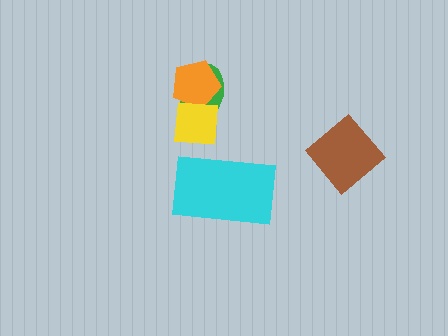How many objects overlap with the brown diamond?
0 objects overlap with the brown diamond.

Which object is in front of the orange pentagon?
The yellow square is in front of the orange pentagon.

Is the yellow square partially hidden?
No, no other shape covers it.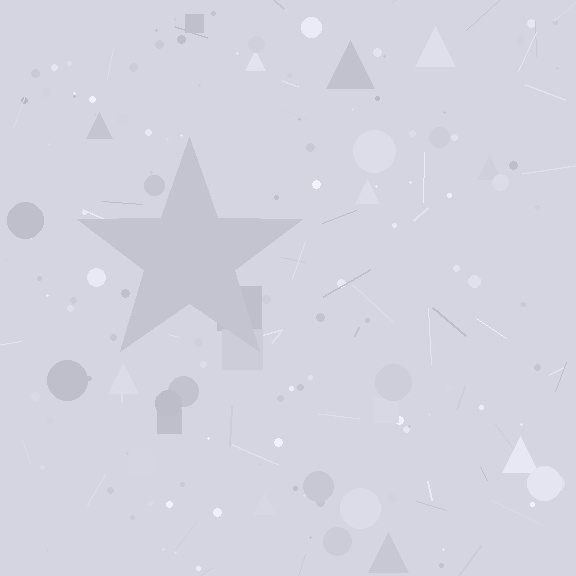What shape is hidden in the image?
A star is hidden in the image.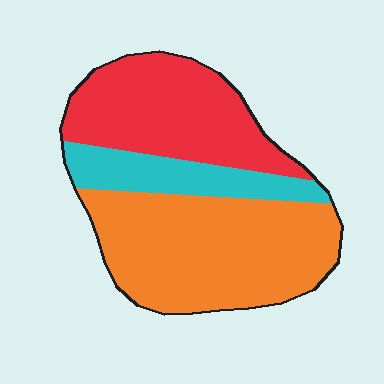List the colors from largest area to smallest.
From largest to smallest: orange, red, cyan.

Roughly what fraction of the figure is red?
Red covers about 35% of the figure.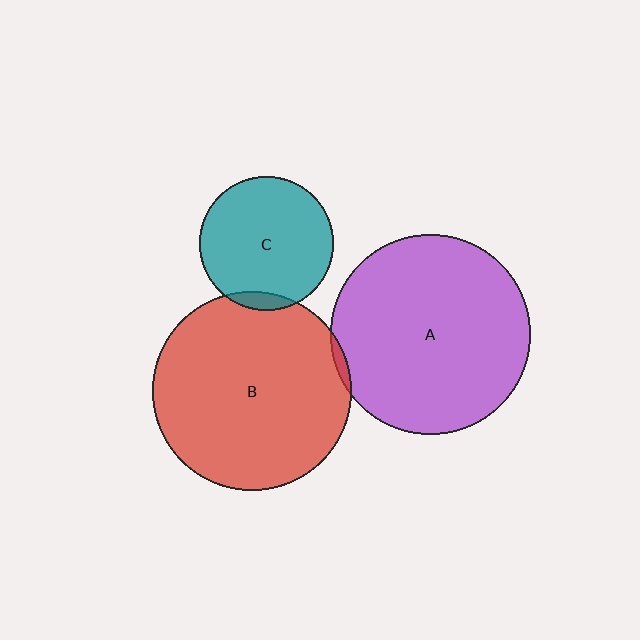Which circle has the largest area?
Circle A (purple).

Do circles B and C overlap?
Yes.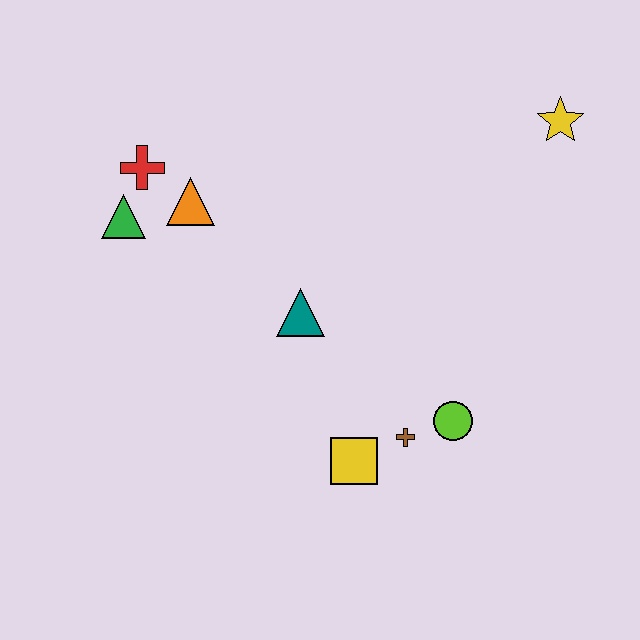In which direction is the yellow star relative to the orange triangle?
The yellow star is to the right of the orange triangle.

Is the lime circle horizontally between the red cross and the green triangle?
No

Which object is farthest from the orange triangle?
The yellow star is farthest from the orange triangle.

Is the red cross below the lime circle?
No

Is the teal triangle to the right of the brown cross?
No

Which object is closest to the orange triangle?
The red cross is closest to the orange triangle.